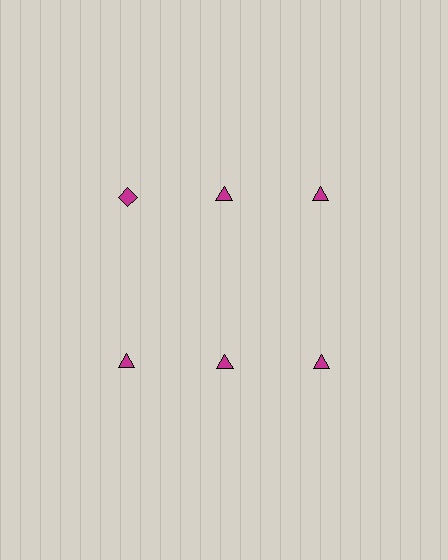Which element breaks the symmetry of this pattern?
The magenta diamond in the top row, leftmost column breaks the symmetry. All other shapes are magenta triangles.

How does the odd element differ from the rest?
It has a different shape: diamond instead of triangle.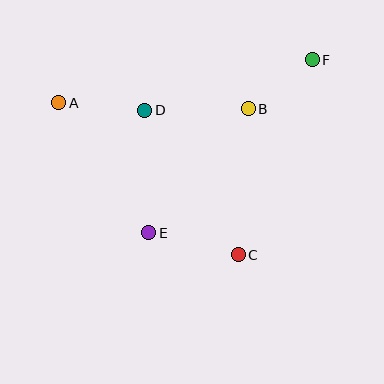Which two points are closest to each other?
Points B and F are closest to each other.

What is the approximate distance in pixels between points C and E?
The distance between C and E is approximately 93 pixels.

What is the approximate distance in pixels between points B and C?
The distance between B and C is approximately 147 pixels.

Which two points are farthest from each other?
Points A and F are farthest from each other.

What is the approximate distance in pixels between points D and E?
The distance between D and E is approximately 122 pixels.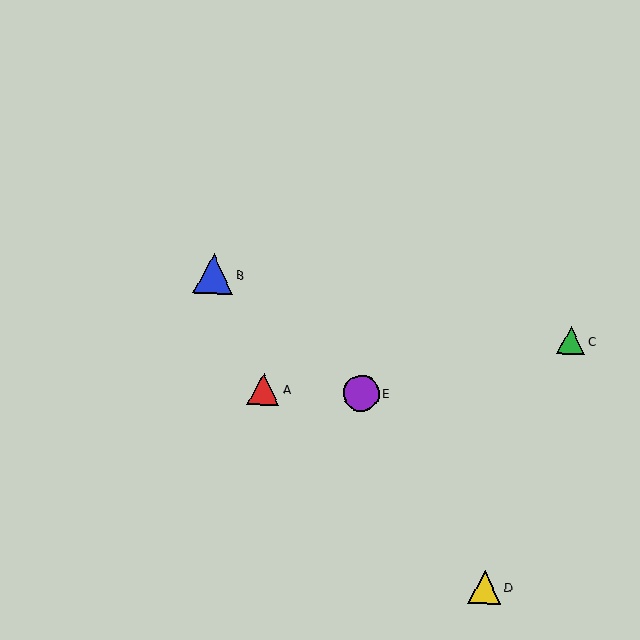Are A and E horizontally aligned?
Yes, both are at y≈389.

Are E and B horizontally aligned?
No, E is at y≈393 and B is at y≈274.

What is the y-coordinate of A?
Object A is at y≈389.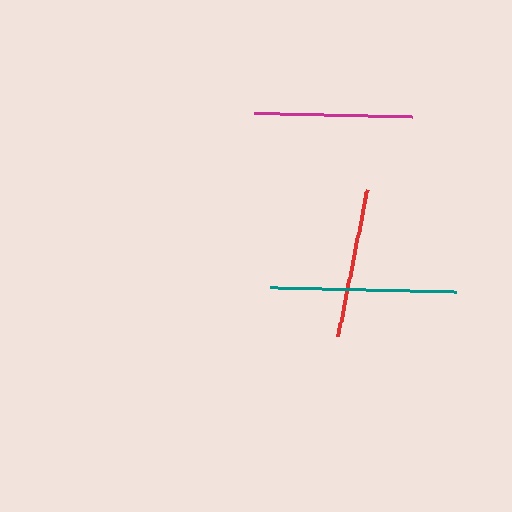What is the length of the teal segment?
The teal segment is approximately 186 pixels long.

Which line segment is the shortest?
The red line is the shortest at approximately 149 pixels.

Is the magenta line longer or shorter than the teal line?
The teal line is longer than the magenta line.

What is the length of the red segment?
The red segment is approximately 149 pixels long.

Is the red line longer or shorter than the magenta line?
The magenta line is longer than the red line.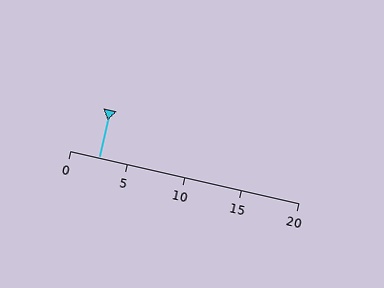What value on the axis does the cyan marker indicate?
The marker indicates approximately 2.5.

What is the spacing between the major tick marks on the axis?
The major ticks are spaced 5 apart.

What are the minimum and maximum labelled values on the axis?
The axis runs from 0 to 20.